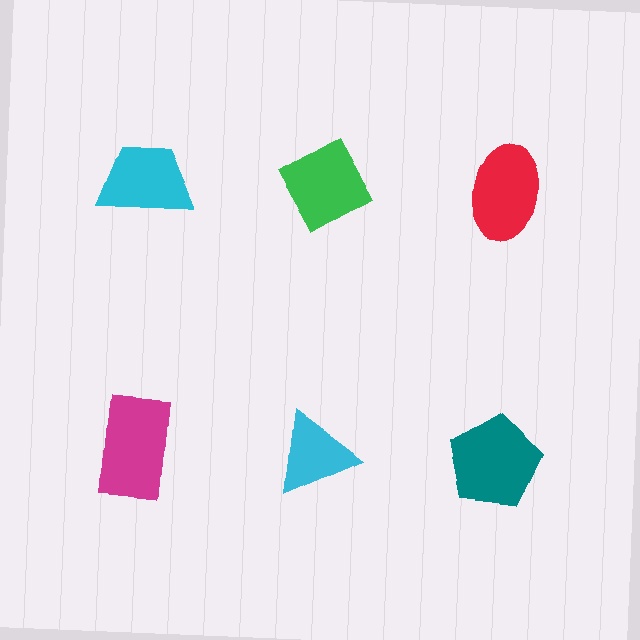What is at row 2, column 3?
A teal pentagon.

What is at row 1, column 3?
A red ellipse.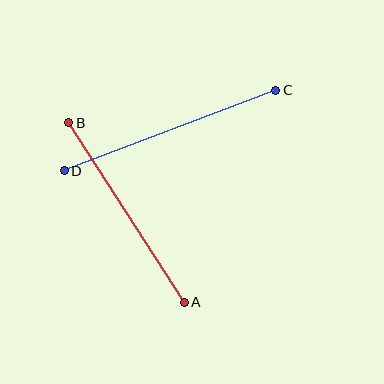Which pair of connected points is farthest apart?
Points C and D are farthest apart.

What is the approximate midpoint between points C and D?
The midpoint is at approximately (170, 130) pixels.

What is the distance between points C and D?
The distance is approximately 227 pixels.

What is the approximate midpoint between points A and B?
The midpoint is at approximately (127, 213) pixels.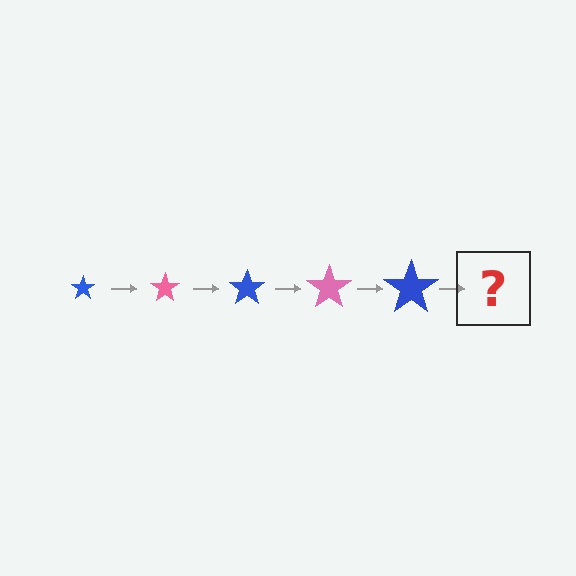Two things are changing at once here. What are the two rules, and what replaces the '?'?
The two rules are that the star grows larger each step and the color cycles through blue and pink. The '?' should be a pink star, larger than the previous one.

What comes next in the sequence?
The next element should be a pink star, larger than the previous one.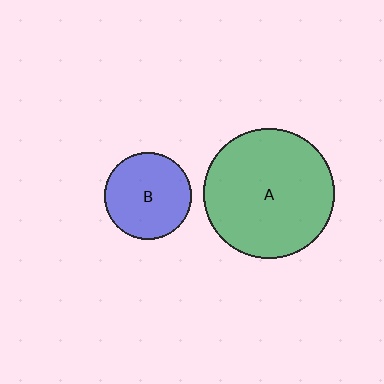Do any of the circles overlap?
No, none of the circles overlap.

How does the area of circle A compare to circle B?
Approximately 2.2 times.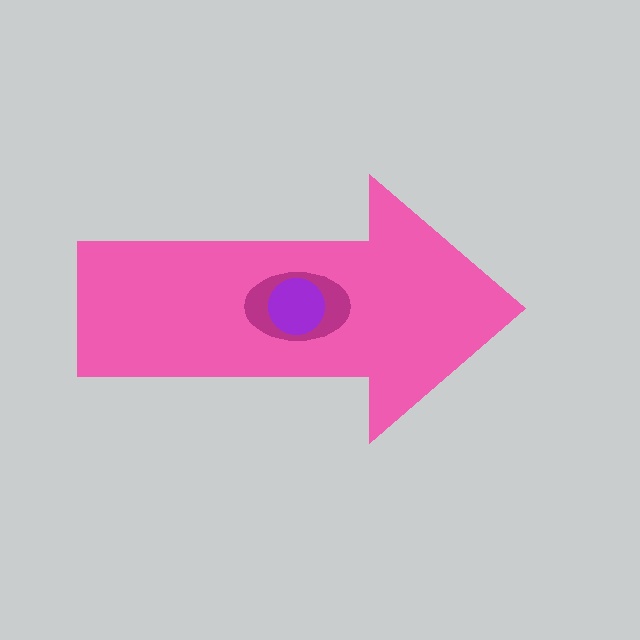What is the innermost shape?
The purple circle.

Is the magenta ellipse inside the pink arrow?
Yes.